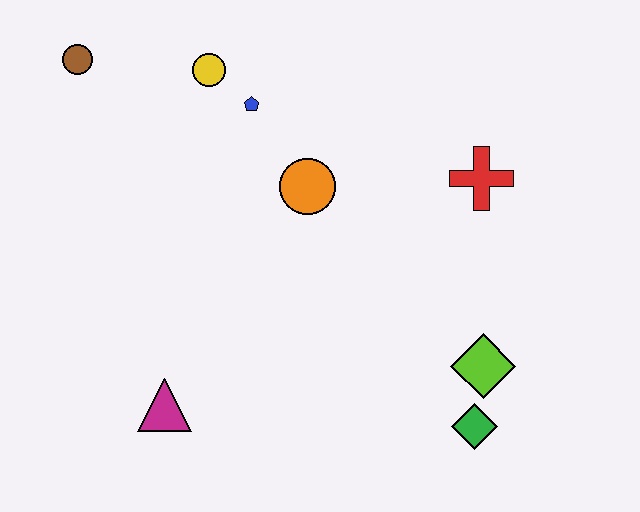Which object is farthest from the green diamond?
The brown circle is farthest from the green diamond.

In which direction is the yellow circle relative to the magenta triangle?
The yellow circle is above the magenta triangle.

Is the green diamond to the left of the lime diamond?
Yes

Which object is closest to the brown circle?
The yellow circle is closest to the brown circle.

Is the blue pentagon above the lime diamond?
Yes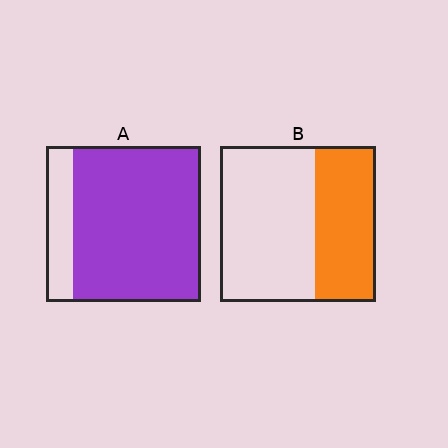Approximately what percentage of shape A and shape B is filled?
A is approximately 85% and B is approximately 40%.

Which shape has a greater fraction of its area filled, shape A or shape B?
Shape A.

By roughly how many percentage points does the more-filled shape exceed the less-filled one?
By roughly 45 percentage points (A over B).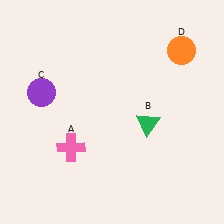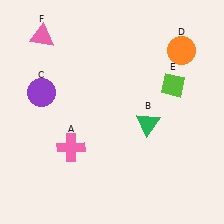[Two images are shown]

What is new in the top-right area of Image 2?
A lime diamond (E) was added in the top-right area of Image 2.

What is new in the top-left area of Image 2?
A pink triangle (F) was added in the top-left area of Image 2.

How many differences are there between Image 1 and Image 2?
There are 2 differences between the two images.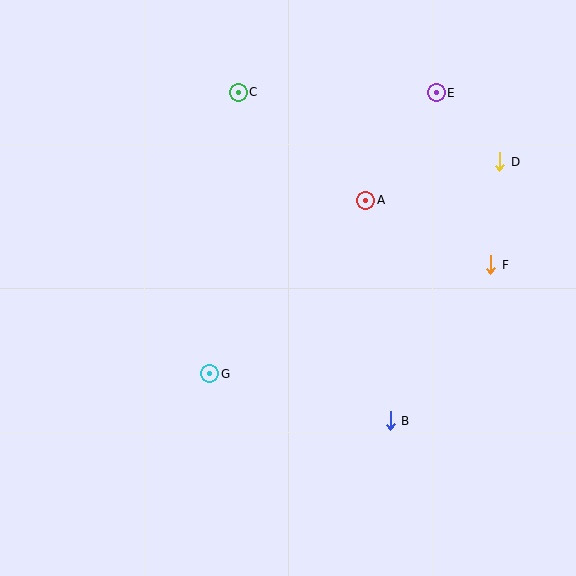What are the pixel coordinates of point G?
Point G is at (210, 374).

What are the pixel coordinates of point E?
Point E is at (436, 93).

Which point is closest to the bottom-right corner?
Point B is closest to the bottom-right corner.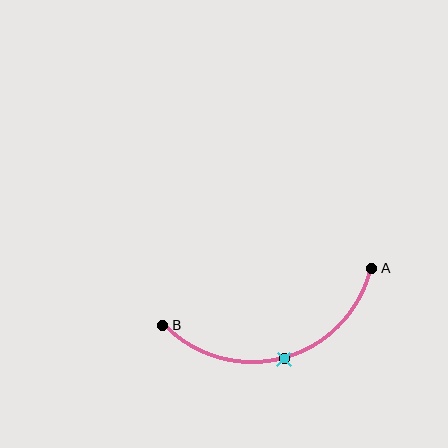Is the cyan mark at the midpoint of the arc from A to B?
Yes. The cyan mark lies on the arc at equal arc-length from both A and B — it is the arc midpoint.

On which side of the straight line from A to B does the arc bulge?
The arc bulges below the straight line connecting A and B.